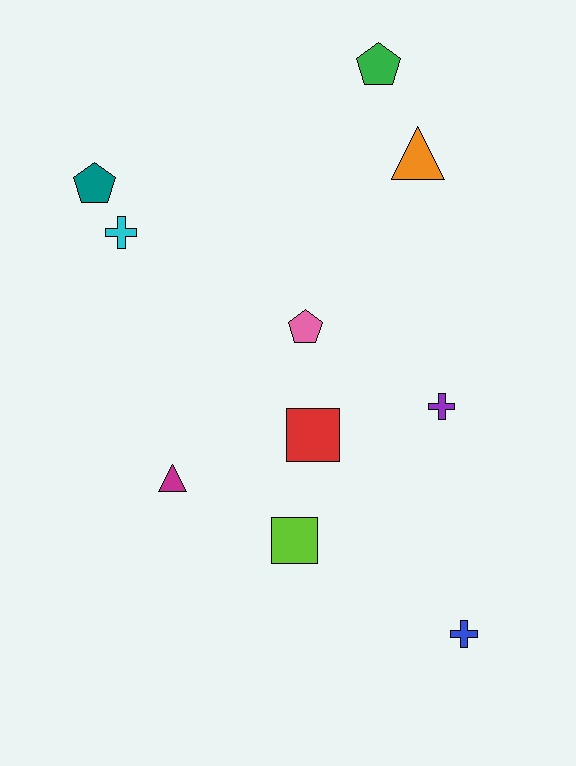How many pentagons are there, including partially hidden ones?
There are 3 pentagons.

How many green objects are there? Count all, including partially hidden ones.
There is 1 green object.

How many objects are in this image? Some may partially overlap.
There are 10 objects.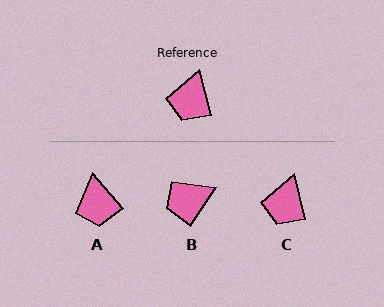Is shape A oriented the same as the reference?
No, it is off by about 27 degrees.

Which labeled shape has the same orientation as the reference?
C.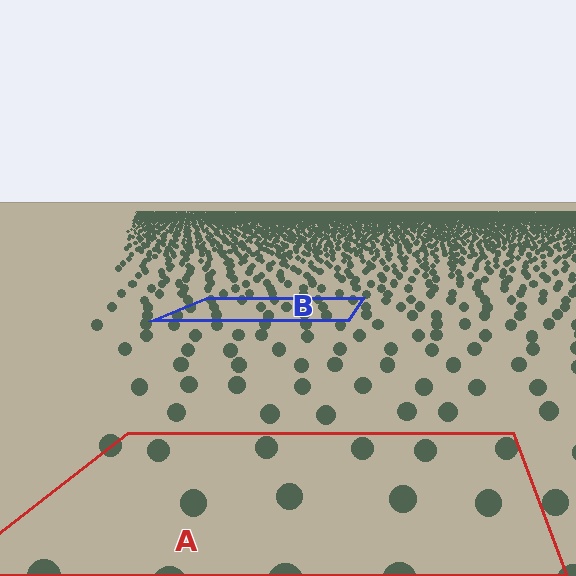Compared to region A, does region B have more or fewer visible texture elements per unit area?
Region B has more texture elements per unit area — they are packed more densely because it is farther away.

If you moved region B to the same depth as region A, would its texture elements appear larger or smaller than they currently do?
They would appear larger. At a closer depth, the same texture elements are projected at a bigger on-screen size.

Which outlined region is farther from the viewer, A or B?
Region B is farther from the viewer — the texture elements inside it appear smaller and more densely packed.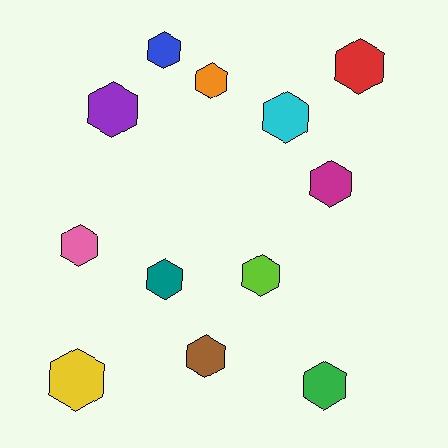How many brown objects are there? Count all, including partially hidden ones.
There is 1 brown object.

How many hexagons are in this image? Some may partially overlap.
There are 12 hexagons.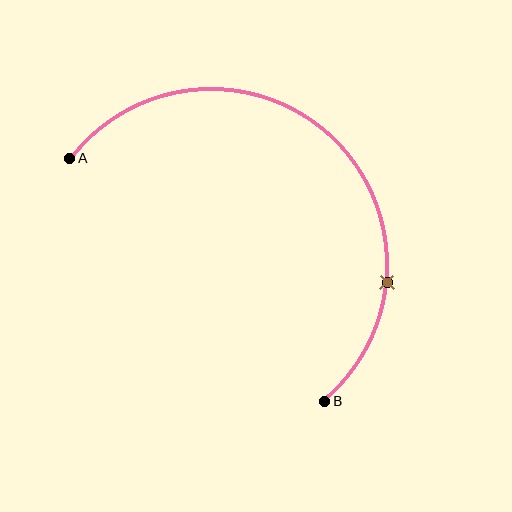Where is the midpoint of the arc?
The arc midpoint is the point on the curve farthest from the straight line joining A and B. It sits above and to the right of that line.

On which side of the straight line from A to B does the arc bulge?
The arc bulges above and to the right of the straight line connecting A and B.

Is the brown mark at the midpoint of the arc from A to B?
No. The brown mark lies on the arc but is closer to endpoint B. The arc midpoint would be at the point on the curve equidistant along the arc from both A and B.